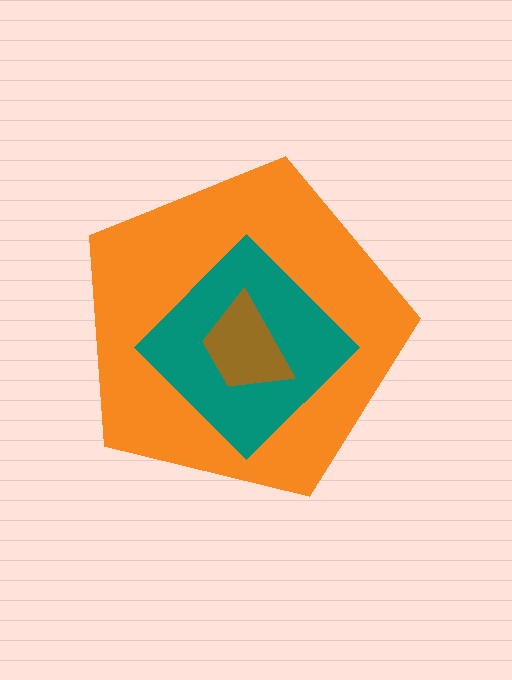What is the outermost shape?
The orange pentagon.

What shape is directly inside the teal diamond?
The brown trapezoid.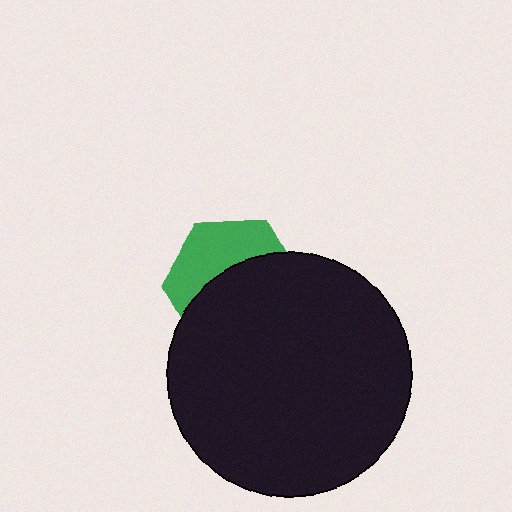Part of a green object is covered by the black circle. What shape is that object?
It is a hexagon.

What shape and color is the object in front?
The object in front is a black circle.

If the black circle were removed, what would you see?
You would see the complete green hexagon.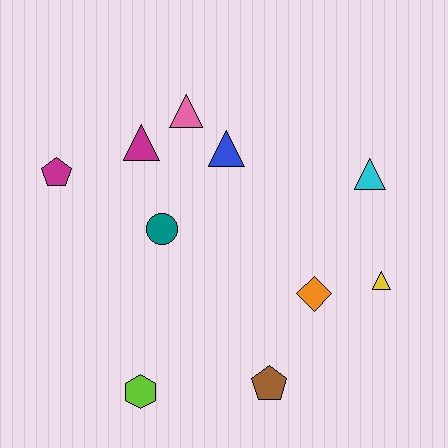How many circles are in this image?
There is 1 circle.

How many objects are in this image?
There are 10 objects.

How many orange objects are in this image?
There is 1 orange object.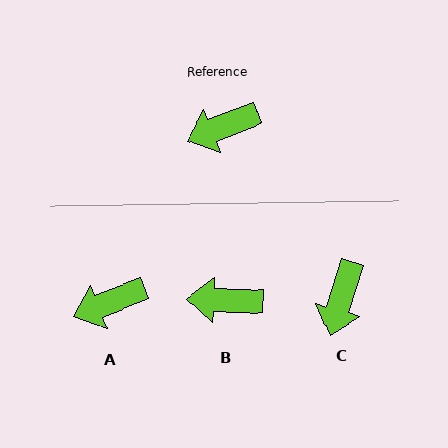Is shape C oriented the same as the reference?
No, it is off by about 52 degrees.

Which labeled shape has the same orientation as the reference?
A.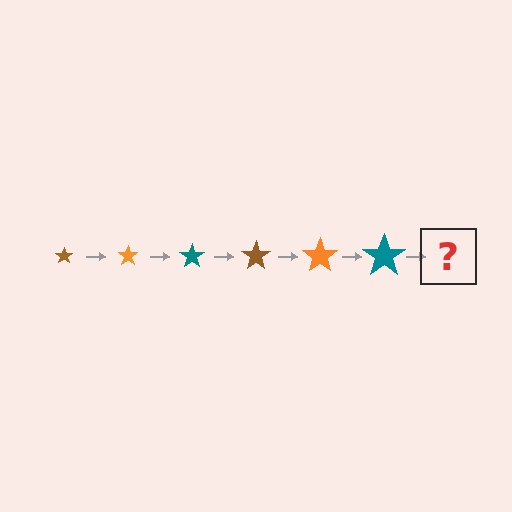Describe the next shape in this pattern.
It should be a brown star, larger than the previous one.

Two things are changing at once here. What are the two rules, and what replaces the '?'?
The two rules are that the star grows larger each step and the color cycles through brown, orange, and teal. The '?' should be a brown star, larger than the previous one.